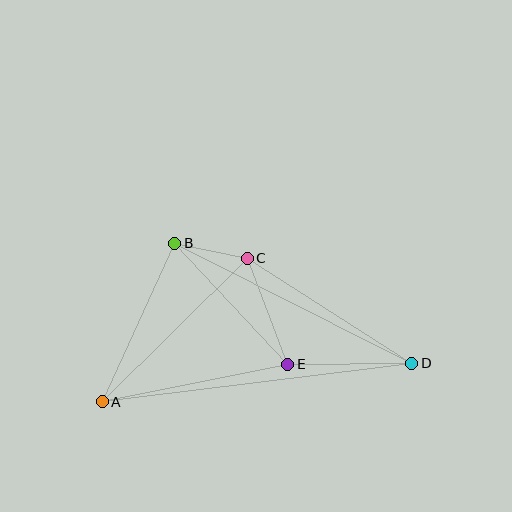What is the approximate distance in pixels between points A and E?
The distance between A and E is approximately 189 pixels.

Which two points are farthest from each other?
Points A and D are farthest from each other.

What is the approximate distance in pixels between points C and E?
The distance between C and E is approximately 113 pixels.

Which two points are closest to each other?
Points B and C are closest to each other.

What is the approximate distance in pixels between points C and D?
The distance between C and D is approximately 195 pixels.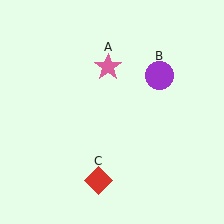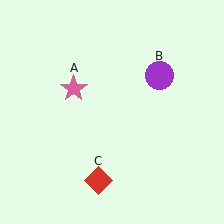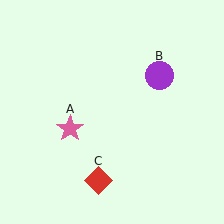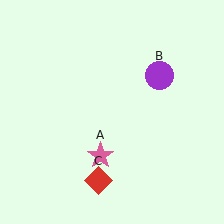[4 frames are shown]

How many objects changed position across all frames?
1 object changed position: pink star (object A).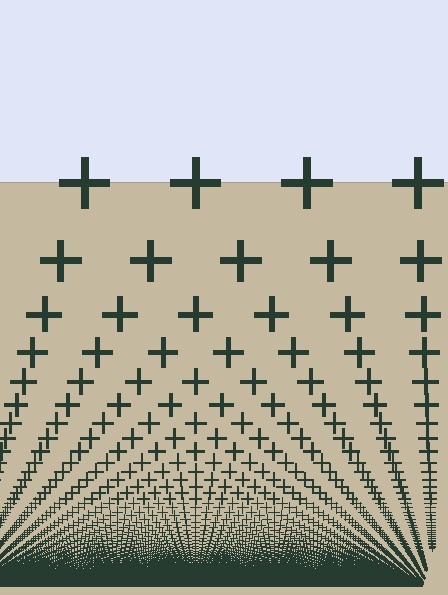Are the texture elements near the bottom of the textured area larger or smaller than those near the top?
Smaller. The gradient is inverted — elements near the bottom are smaller and denser.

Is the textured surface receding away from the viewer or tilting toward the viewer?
The surface appears to tilt toward the viewer. Texture elements get larger and sparser toward the top.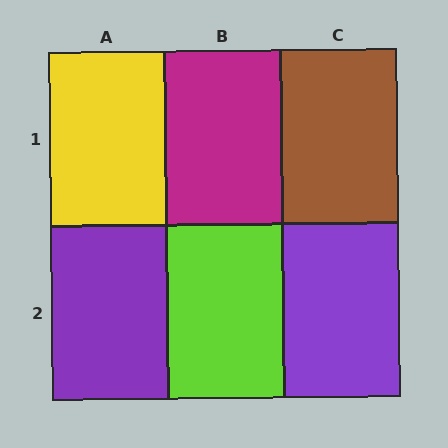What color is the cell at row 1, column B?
Magenta.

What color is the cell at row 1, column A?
Yellow.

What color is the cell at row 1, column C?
Brown.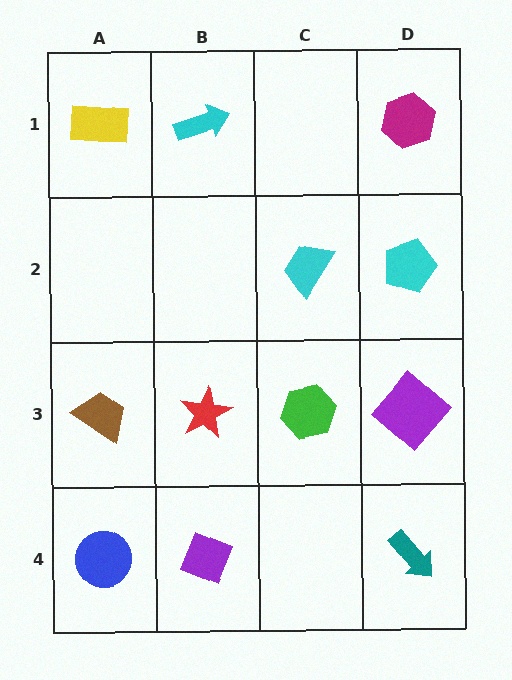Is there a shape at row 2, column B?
No, that cell is empty.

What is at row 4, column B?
A purple diamond.